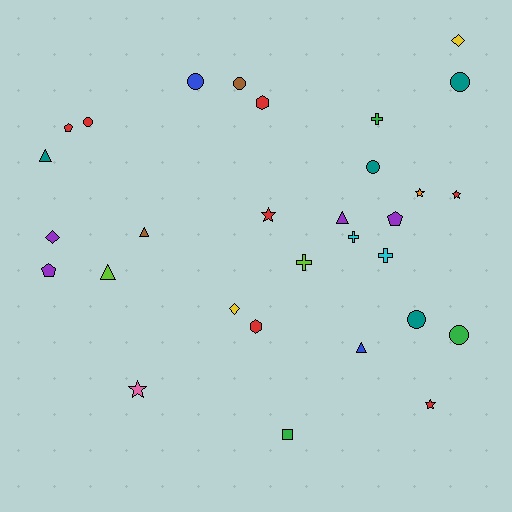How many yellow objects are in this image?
There are 2 yellow objects.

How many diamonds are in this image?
There are 3 diamonds.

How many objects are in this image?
There are 30 objects.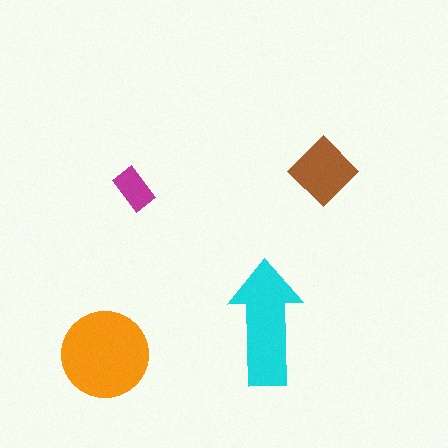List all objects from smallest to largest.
The magenta rectangle, the brown diamond, the cyan arrow, the orange circle.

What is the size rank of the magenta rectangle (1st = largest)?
4th.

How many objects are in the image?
There are 4 objects in the image.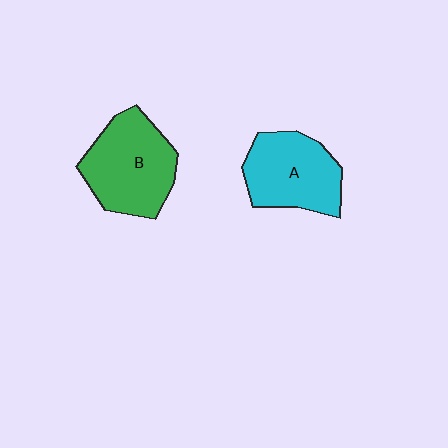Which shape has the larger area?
Shape B (green).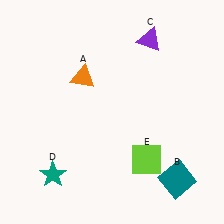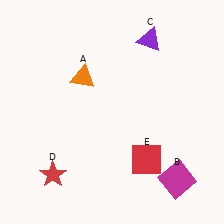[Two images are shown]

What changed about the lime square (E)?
In Image 1, E is lime. In Image 2, it changed to red.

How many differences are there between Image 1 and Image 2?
There are 3 differences between the two images.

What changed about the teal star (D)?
In Image 1, D is teal. In Image 2, it changed to red.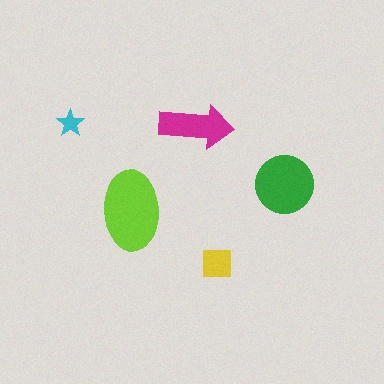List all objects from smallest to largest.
The cyan star, the yellow square, the magenta arrow, the green circle, the lime ellipse.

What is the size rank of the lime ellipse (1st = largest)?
1st.